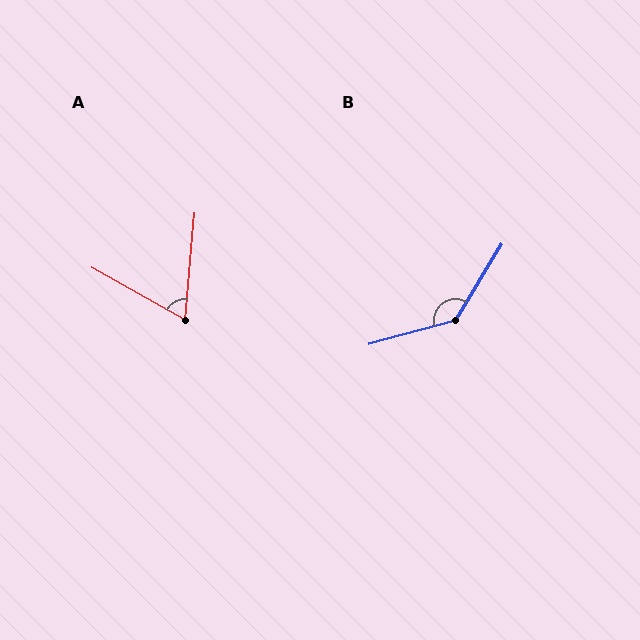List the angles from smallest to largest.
A (66°), B (136°).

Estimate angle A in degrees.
Approximately 66 degrees.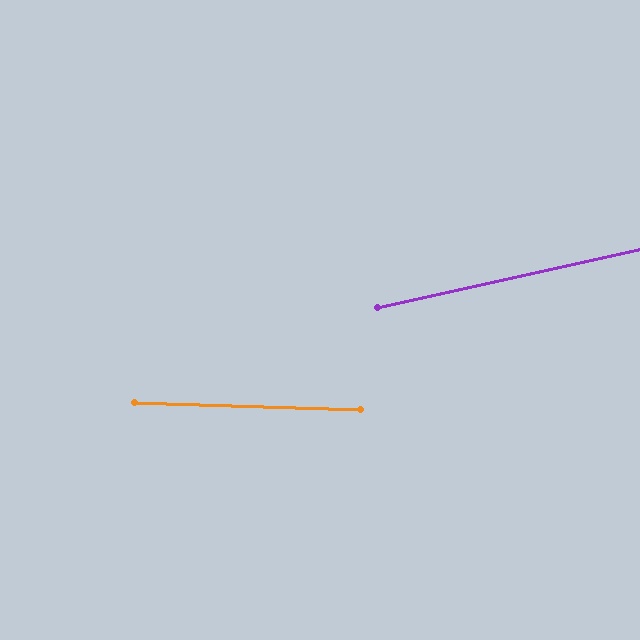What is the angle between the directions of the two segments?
Approximately 14 degrees.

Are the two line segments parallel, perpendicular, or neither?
Neither parallel nor perpendicular — they differ by about 14°.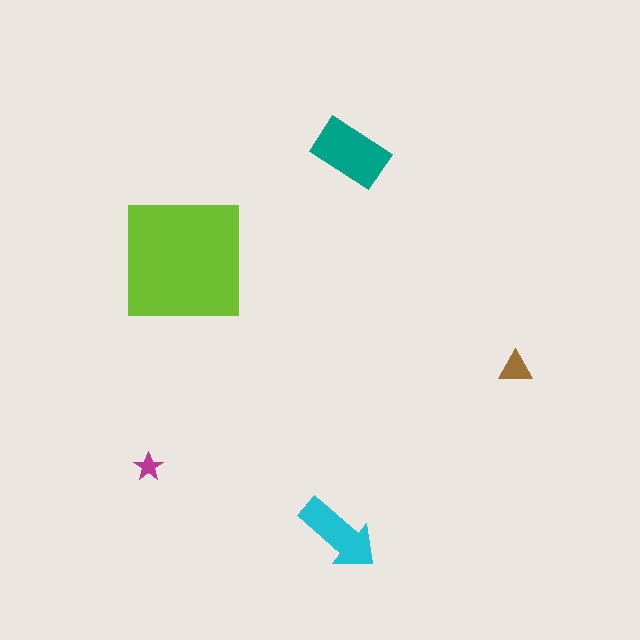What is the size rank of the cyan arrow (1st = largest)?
3rd.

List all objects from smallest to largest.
The magenta star, the brown triangle, the cyan arrow, the teal rectangle, the lime square.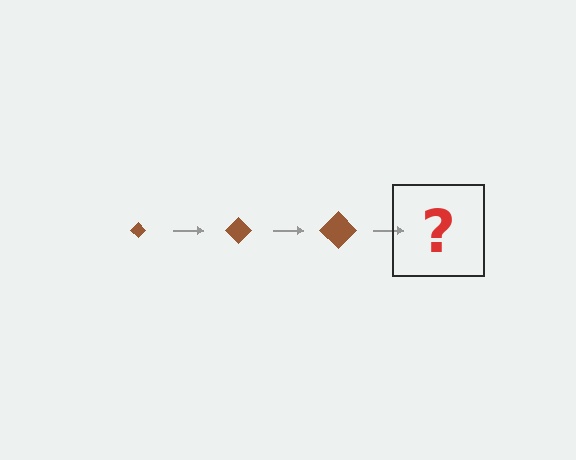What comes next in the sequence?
The next element should be a brown diamond, larger than the previous one.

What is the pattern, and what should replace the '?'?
The pattern is that the diamond gets progressively larger each step. The '?' should be a brown diamond, larger than the previous one.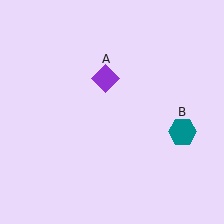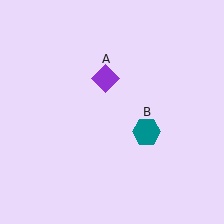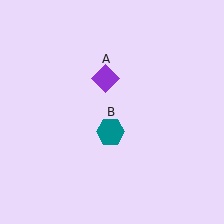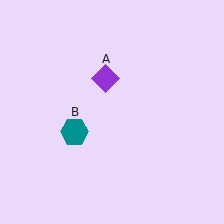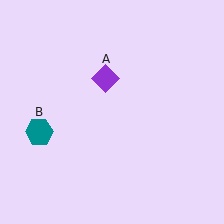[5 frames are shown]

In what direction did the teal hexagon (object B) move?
The teal hexagon (object B) moved left.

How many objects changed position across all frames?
1 object changed position: teal hexagon (object B).